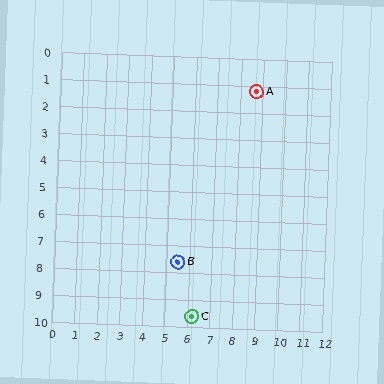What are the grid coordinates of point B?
Point B is at approximately (5.5, 7.6).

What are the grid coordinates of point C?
Point C is at approximately (6.2, 9.6).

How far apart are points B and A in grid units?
Points B and A are about 7.2 grid units apart.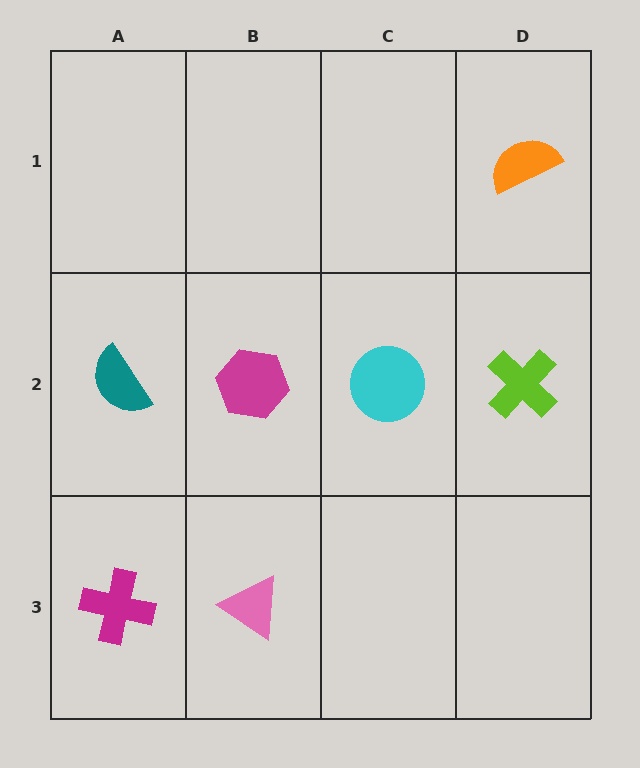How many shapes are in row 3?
2 shapes.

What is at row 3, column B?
A pink triangle.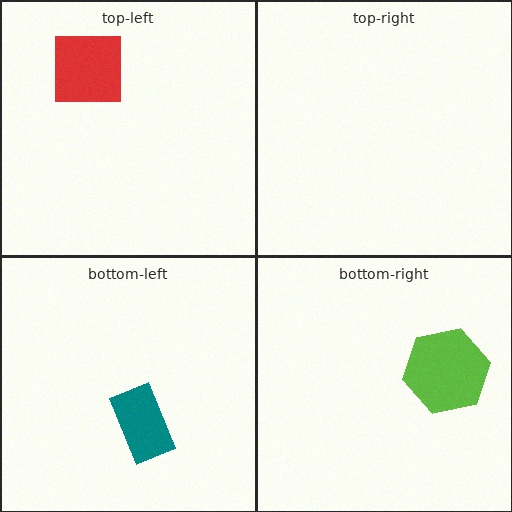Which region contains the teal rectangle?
The bottom-left region.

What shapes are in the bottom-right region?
The lime hexagon.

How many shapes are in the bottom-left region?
1.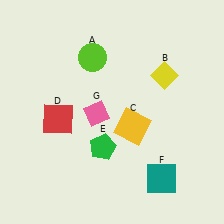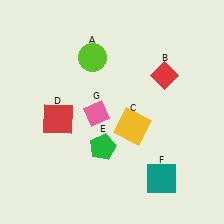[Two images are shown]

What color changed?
The diamond (B) changed from yellow in Image 1 to red in Image 2.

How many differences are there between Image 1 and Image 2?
There is 1 difference between the two images.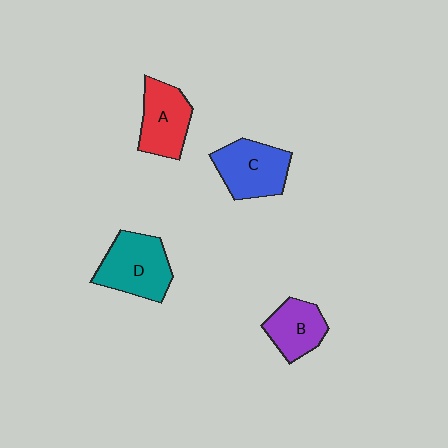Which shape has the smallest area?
Shape B (purple).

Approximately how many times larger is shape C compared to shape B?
Approximately 1.3 times.